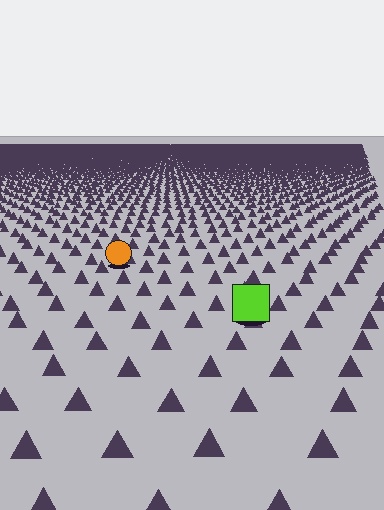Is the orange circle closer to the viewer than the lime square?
No. The lime square is closer — you can tell from the texture gradient: the ground texture is coarser near it.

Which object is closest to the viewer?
The lime square is closest. The texture marks near it are larger and more spread out.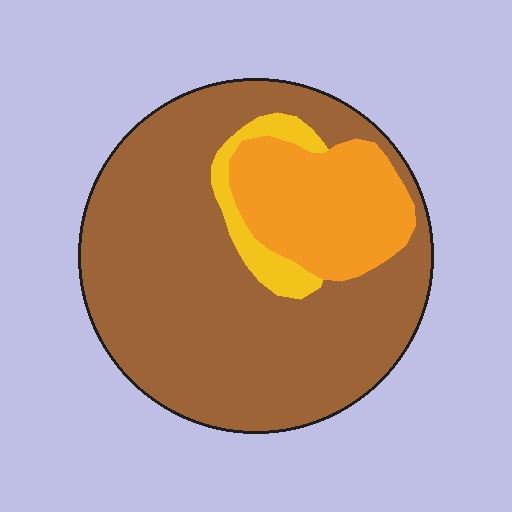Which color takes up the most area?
Brown, at roughly 75%.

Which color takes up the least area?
Yellow, at roughly 5%.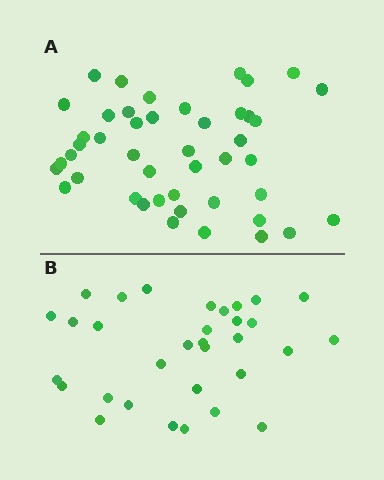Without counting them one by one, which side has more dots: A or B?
Region A (the top region) has more dots.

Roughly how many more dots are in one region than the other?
Region A has approximately 15 more dots than region B.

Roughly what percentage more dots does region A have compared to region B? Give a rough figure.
About 40% more.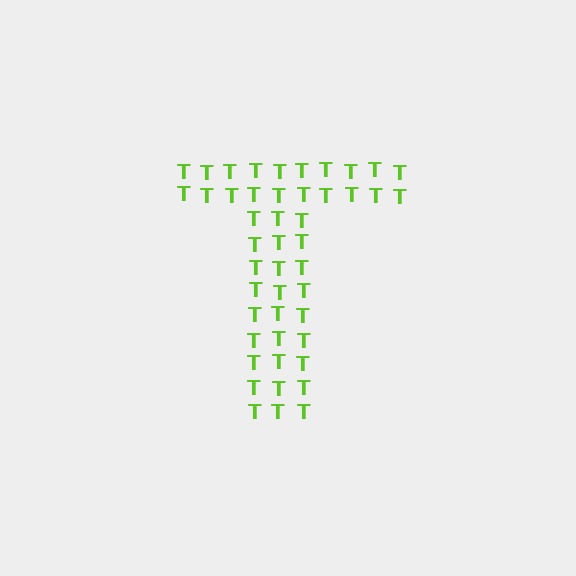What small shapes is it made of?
It is made of small letter T's.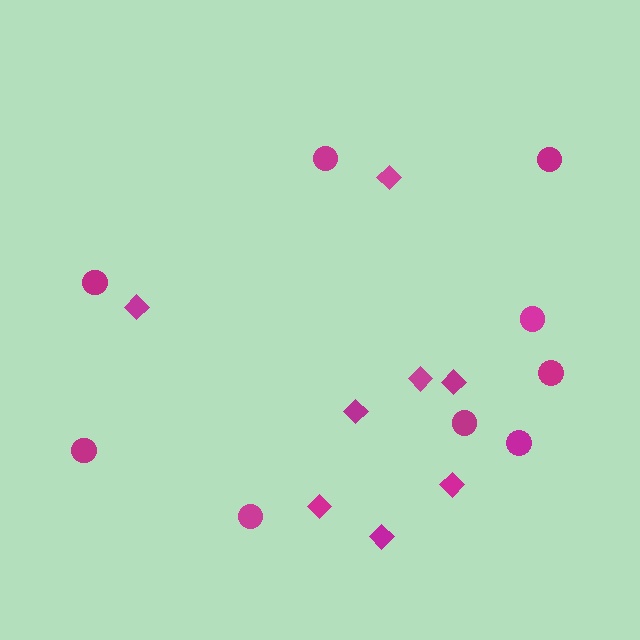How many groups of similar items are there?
There are 2 groups: one group of circles (9) and one group of diamonds (8).